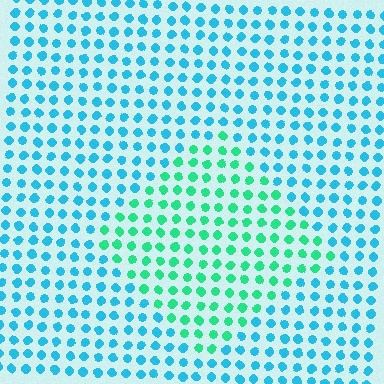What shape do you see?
I see a diamond.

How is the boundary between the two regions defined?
The boundary is defined purely by a slight shift in hue (about 40 degrees). Spacing, size, and orientation are identical on both sides.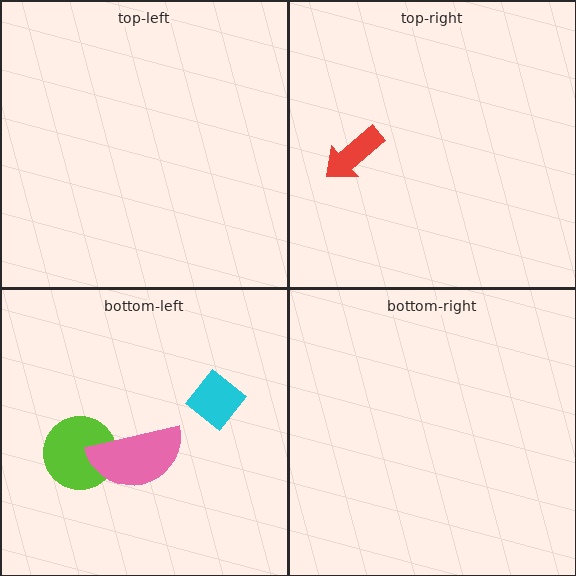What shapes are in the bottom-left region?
The cyan diamond, the lime circle, the pink semicircle.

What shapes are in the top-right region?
The red arrow.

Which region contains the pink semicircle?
The bottom-left region.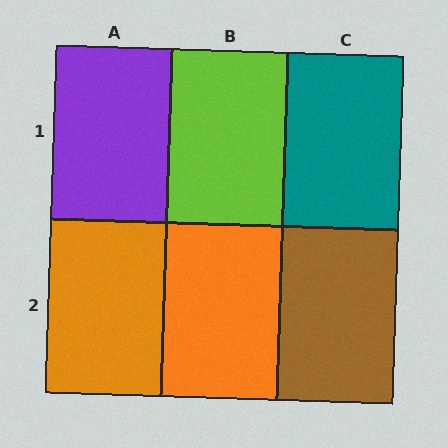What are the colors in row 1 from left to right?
Purple, lime, teal.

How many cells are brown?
1 cell is brown.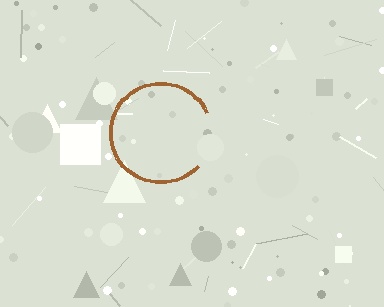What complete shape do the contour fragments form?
The contour fragments form a circle.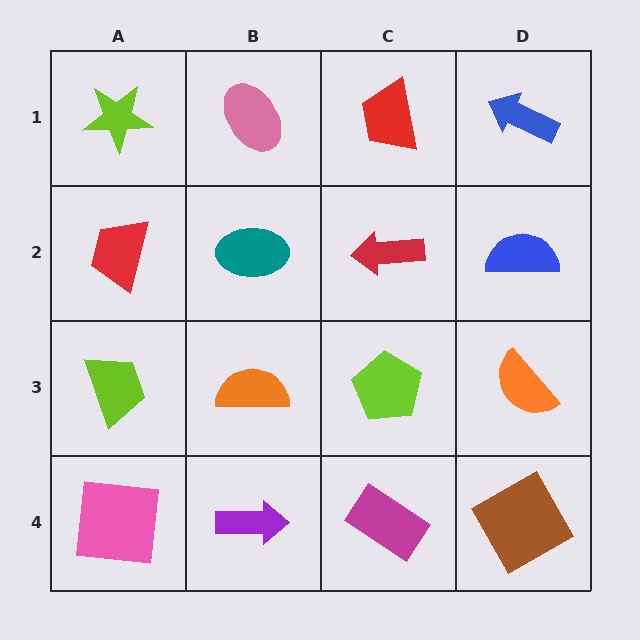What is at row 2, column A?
A red trapezoid.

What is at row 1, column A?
A lime star.